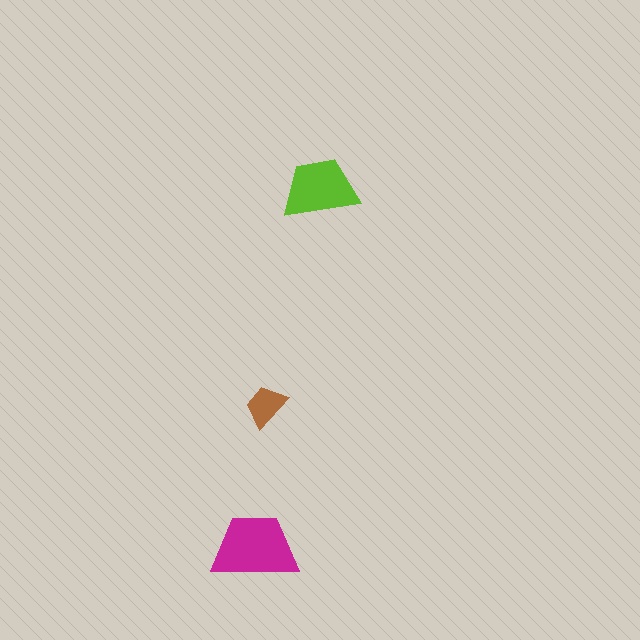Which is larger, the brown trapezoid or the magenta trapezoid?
The magenta one.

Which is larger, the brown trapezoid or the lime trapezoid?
The lime one.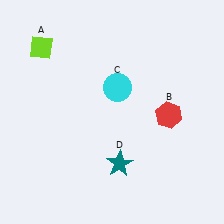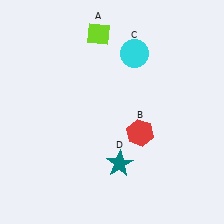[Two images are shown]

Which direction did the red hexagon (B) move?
The red hexagon (B) moved left.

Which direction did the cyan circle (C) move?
The cyan circle (C) moved up.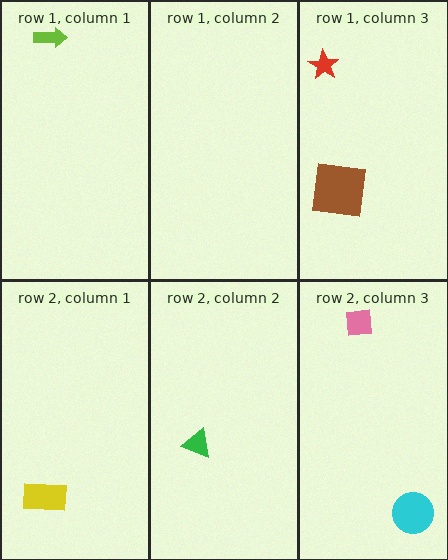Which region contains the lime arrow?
The row 1, column 1 region.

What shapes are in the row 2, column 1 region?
The yellow rectangle.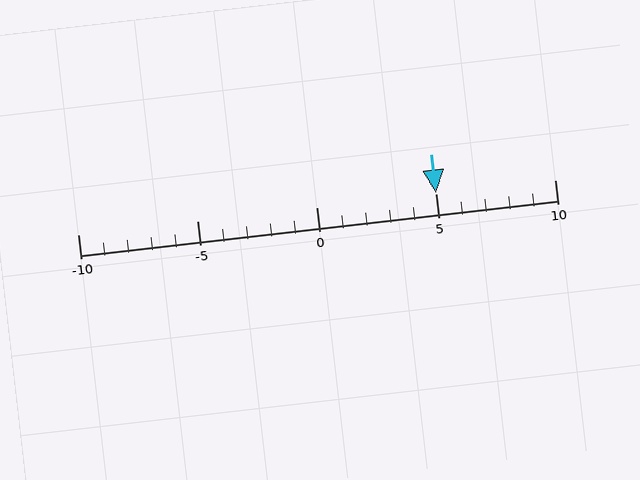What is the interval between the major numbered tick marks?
The major tick marks are spaced 5 units apart.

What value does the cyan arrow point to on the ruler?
The cyan arrow points to approximately 5.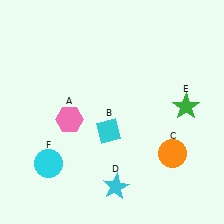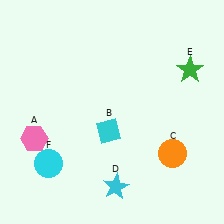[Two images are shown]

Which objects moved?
The objects that moved are: the pink hexagon (A), the green star (E).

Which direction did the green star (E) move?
The green star (E) moved up.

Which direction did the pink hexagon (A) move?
The pink hexagon (A) moved left.